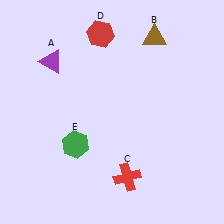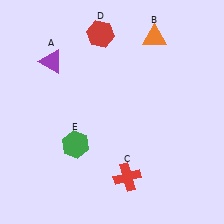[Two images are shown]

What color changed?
The triangle (B) changed from brown in Image 1 to orange in Image 2.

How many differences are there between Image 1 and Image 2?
There is 1 difference between the two images.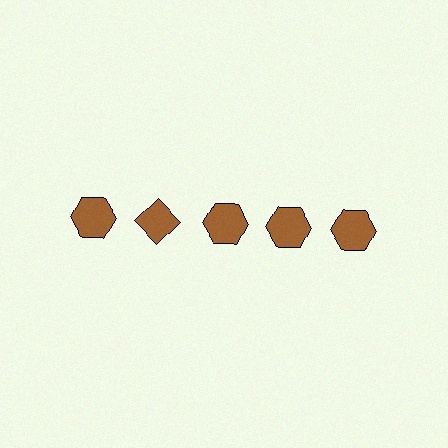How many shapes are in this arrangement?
There are 5 shapes arranged in a grid pattern.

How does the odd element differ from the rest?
It has a different shape: diamond instead of hexagon.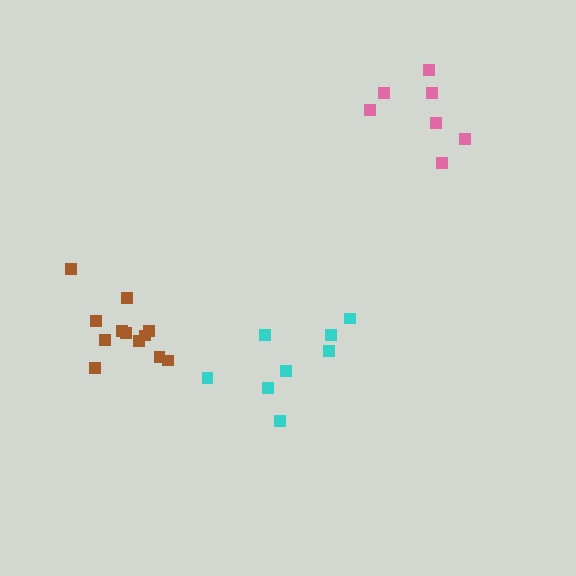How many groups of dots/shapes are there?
There are 3 groups.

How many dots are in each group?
Group 1: 7 dots, Group 2: 12 dots, Group 3: 8 dots (27 total).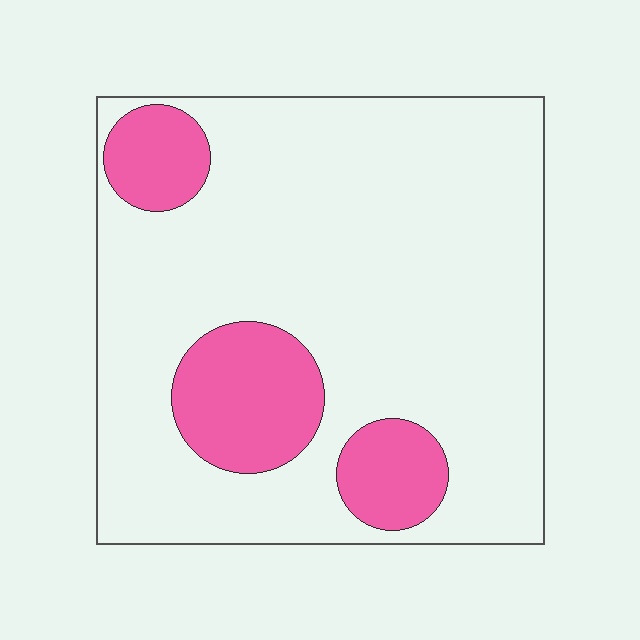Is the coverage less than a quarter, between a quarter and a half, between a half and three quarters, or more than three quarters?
Less than a quarter.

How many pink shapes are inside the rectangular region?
3.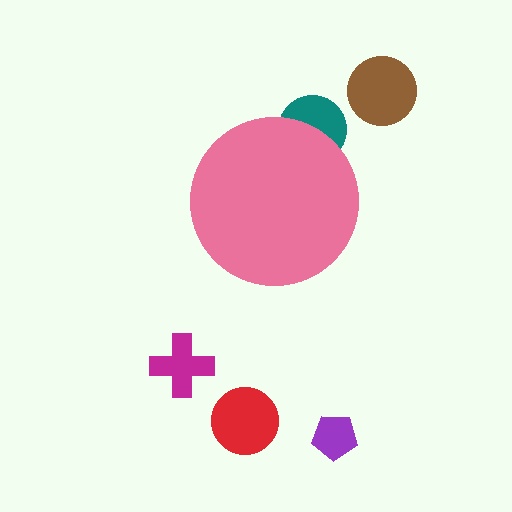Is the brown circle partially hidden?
No, the brown circle is fully visible.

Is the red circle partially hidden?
No, the red circle is fully visible.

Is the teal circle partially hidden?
Yes, the teal circle is partially hidden behind the pink circle.